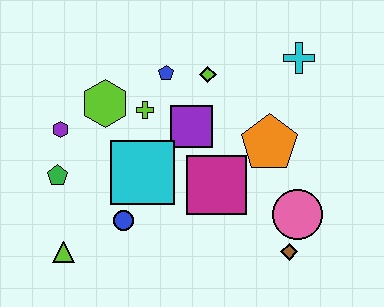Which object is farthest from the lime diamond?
The lime triangle is farthest from the lime diamond.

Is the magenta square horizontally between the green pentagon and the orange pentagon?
Yes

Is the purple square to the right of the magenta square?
No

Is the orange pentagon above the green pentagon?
Yes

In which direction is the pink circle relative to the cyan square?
The pink circle is to the right of the cyan square.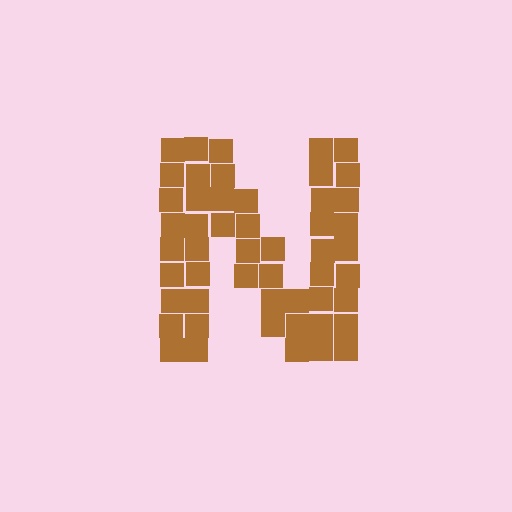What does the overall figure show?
The overall figure shows the letter N.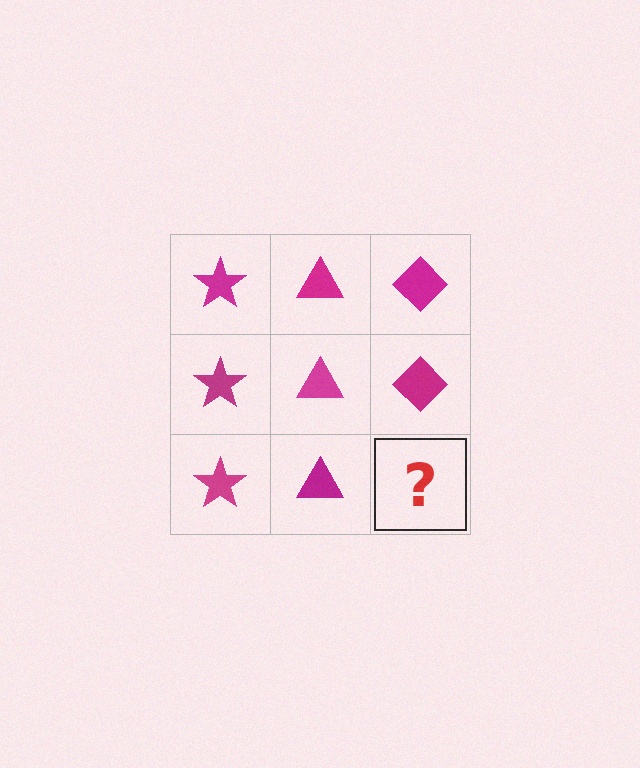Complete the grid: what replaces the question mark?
The question mark should be replaced with a magenta diamond.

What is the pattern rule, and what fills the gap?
The rule is that each column has a consistent shape. The gap should be filled with a magenta diamond.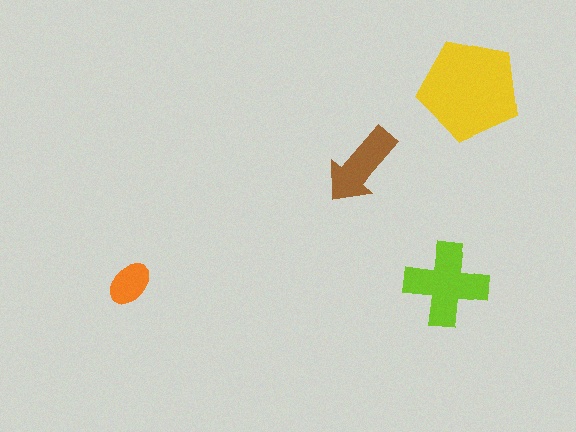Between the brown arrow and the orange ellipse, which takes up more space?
The brown arrow.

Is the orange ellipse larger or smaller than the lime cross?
Smaller.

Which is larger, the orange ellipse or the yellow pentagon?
The yellow pentagon.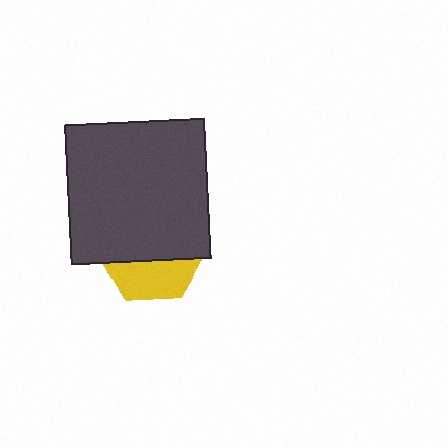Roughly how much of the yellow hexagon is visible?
A small part of it is visible (roughly 36%).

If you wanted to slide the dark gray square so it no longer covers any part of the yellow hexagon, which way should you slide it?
Slide it up — that is the most direct way to separate the two shapes.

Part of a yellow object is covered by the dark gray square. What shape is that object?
It is a hexagon.